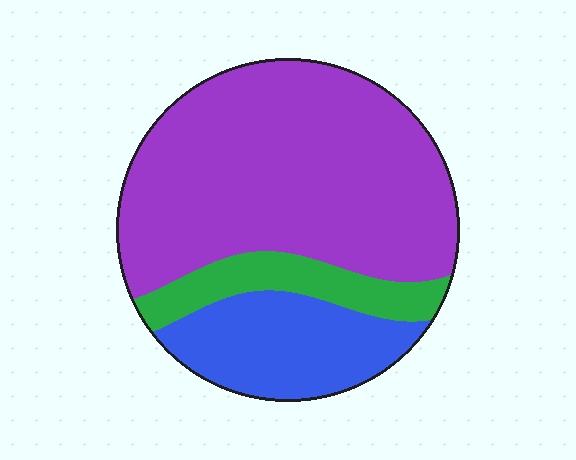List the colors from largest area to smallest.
From largest to smallest: purple, blue, green.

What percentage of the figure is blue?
Blue covers roughly 20% of the figure.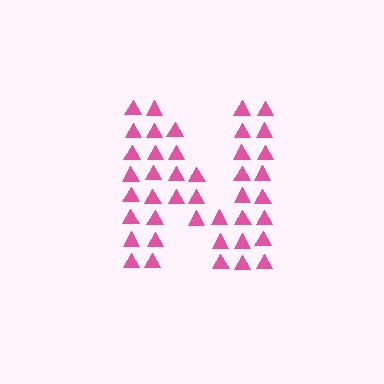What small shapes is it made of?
It is made of small triangles.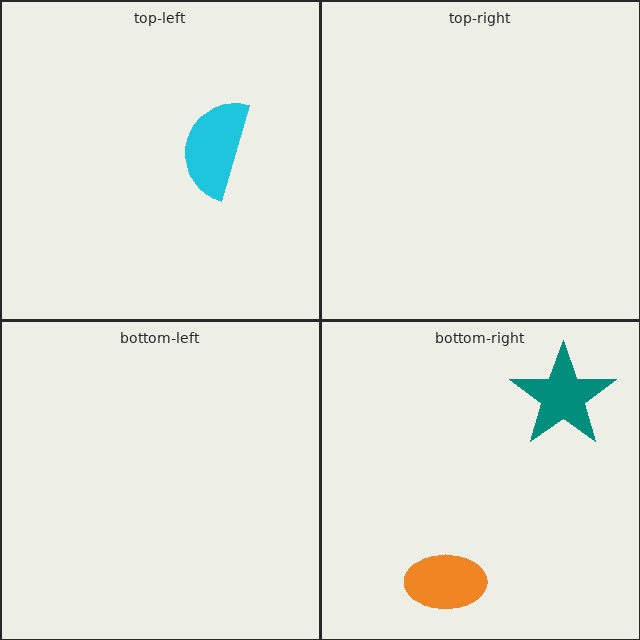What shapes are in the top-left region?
The cyan semicircle.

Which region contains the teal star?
The bottom-right region.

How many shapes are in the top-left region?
1.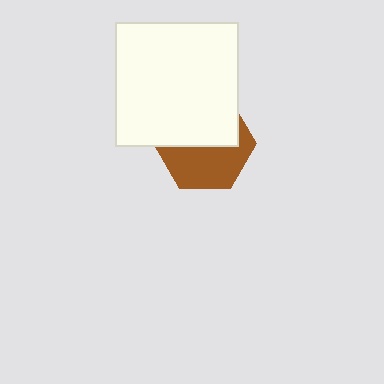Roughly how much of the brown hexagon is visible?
About half of it is visible (roughly 50%).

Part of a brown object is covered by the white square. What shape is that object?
It is a hexagon.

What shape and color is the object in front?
The object in front is a white square.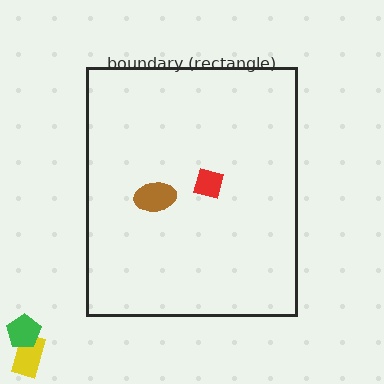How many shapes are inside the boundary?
2 inside, 2 outside.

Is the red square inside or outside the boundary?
Inside.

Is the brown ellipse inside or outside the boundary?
Inside.